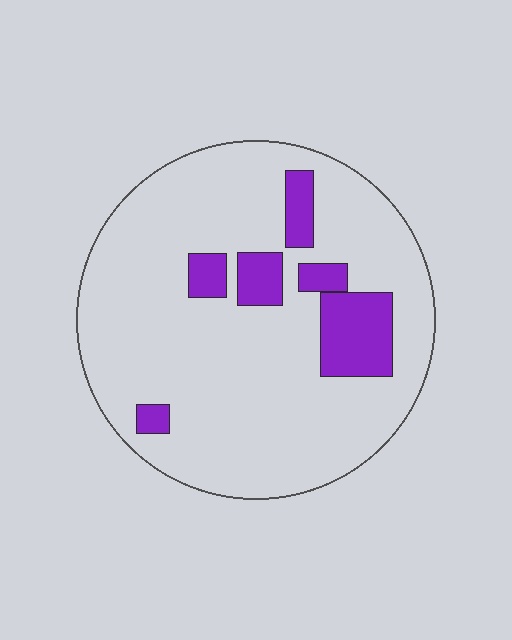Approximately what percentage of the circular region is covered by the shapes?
Approximately 15%.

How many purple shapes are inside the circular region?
6.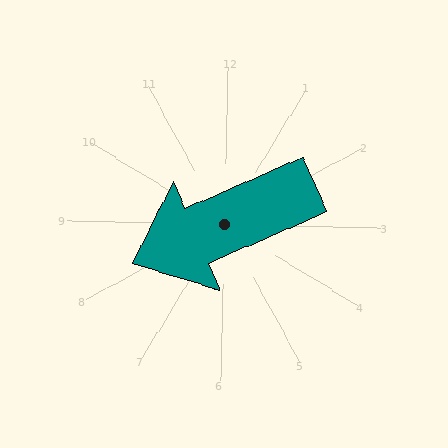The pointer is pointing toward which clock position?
Roughly 8 o'clock.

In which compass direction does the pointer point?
Southwest.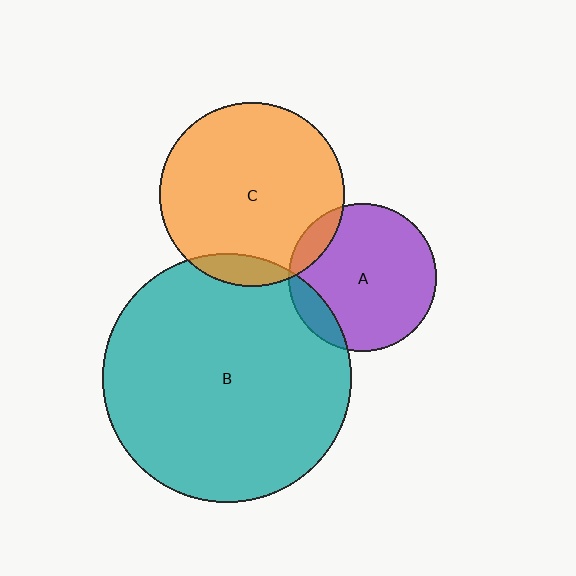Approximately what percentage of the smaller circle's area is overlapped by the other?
Approximately 10%.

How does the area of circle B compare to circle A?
Approximately 2.8 times.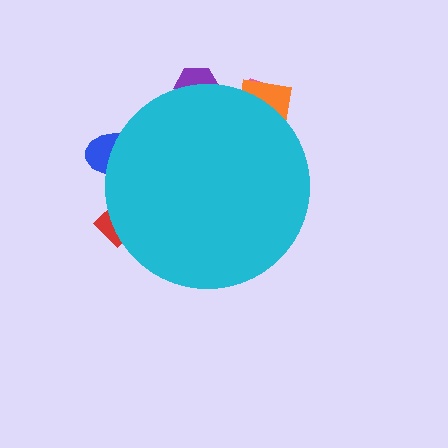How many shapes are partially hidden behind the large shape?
5 shapes are partially hidden.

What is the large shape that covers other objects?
A cyan circle.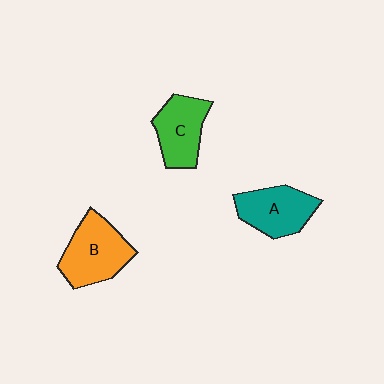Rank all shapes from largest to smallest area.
From largest to smallest: B (orange), A (teal), C (green).